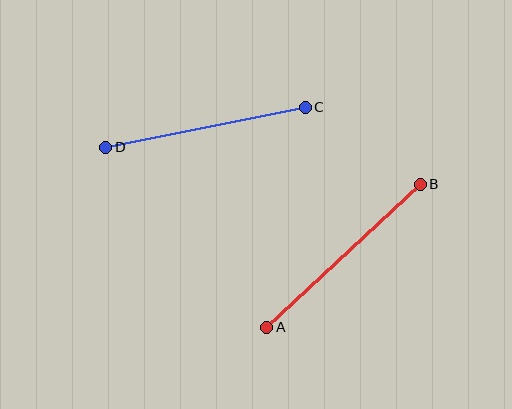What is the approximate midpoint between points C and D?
The midpoint is at approximately (206, 127) pixels.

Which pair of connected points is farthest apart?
Points A and B are farthest apart.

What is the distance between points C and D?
The distance is approximately 203 pixels.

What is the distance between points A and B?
The distance is approximately 210 pixels.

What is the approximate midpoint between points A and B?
The midpoint is at approximately (343, 256) pixels.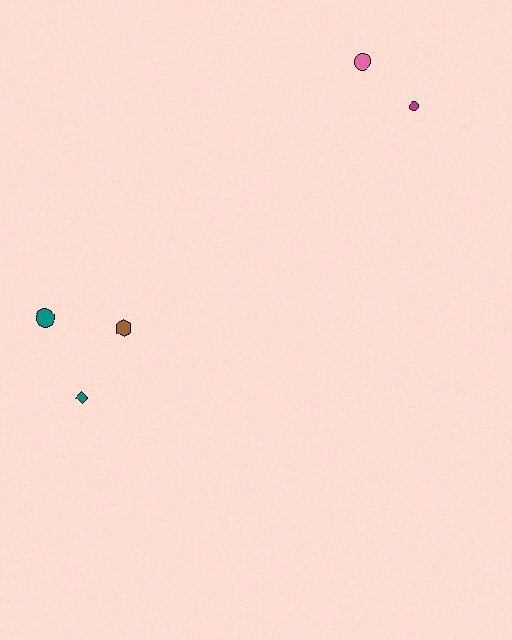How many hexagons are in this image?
There is 1 hexagon.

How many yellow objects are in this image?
There are no yellow objects.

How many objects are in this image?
There are 5 objects.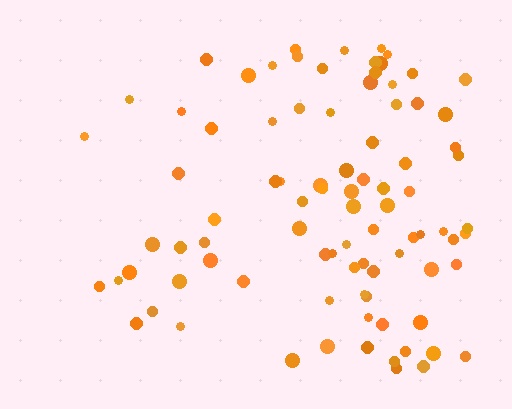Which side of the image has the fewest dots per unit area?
The left.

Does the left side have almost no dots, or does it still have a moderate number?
Still a moderate number, just noticeably fewer than the right.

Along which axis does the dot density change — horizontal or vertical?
Horizontal.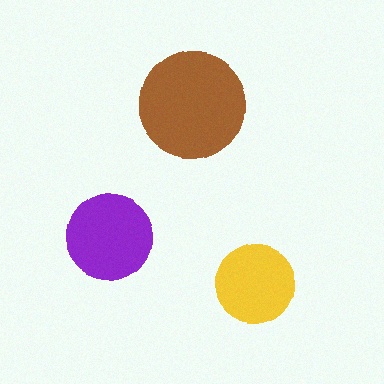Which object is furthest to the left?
The purple circle is leftmost.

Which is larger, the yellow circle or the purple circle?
The purple one.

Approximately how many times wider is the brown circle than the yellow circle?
About 1.5 times wider.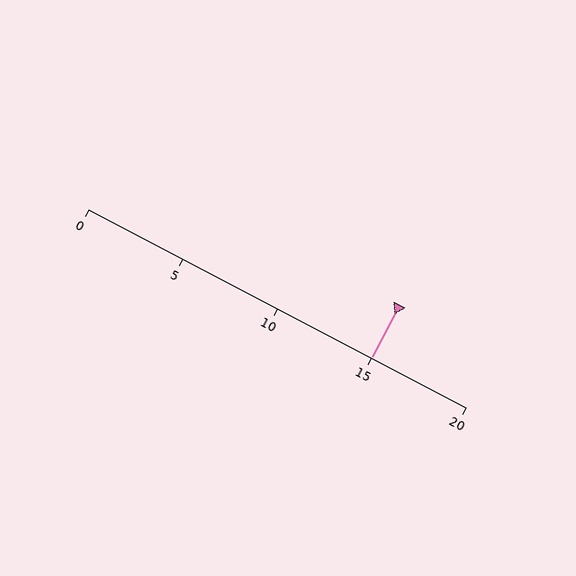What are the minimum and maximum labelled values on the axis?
The axis runs from 0 to 20.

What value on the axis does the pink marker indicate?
The marker indicates approximately 15.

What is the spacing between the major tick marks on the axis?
The major ticks are spaced 5 apart.